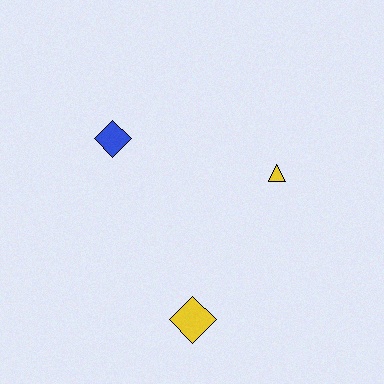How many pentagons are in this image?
There are no pentagons.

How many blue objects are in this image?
There is 1 blue object.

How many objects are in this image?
There are 3 objects.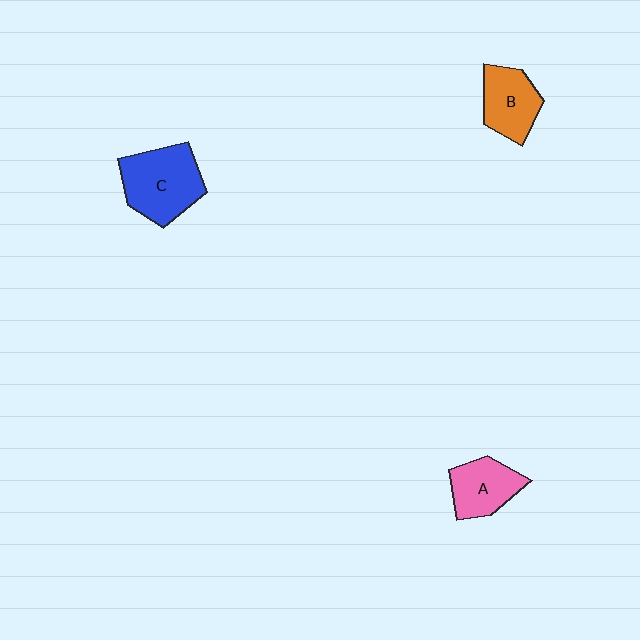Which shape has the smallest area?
Shape A (pink).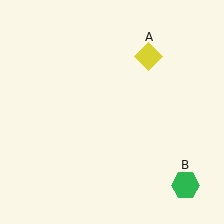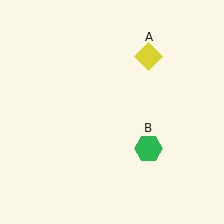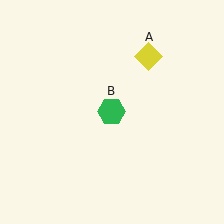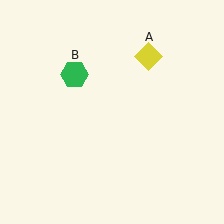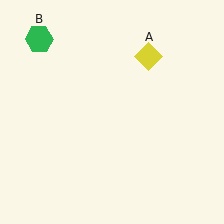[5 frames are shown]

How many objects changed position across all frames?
1 object changed position: green hexagon (object B).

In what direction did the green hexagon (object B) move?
The green hexagon (object B) moved up and to the left.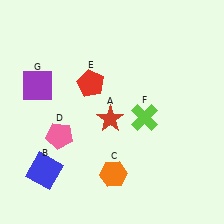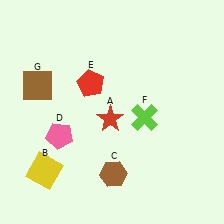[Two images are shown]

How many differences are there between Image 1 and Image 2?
There are 3 differences between the two images.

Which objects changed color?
B changed from blue to yellow. C changed from orange to brown. G changed from purple to brown.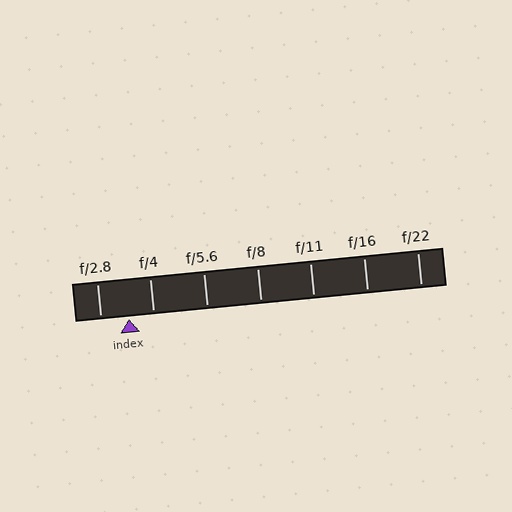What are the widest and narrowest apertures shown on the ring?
The widest aperture shown is f/2.8 and the narrowest is f/22.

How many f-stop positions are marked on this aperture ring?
There are 7 f-stop positions marked.